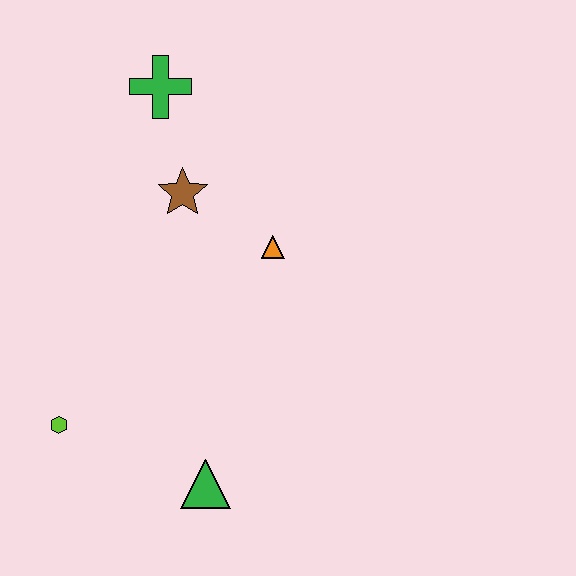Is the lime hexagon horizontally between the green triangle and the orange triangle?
No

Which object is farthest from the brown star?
The green triangle is farthest from the brown star.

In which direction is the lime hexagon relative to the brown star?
The lime hexagon is below the brown star.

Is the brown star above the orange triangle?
Yes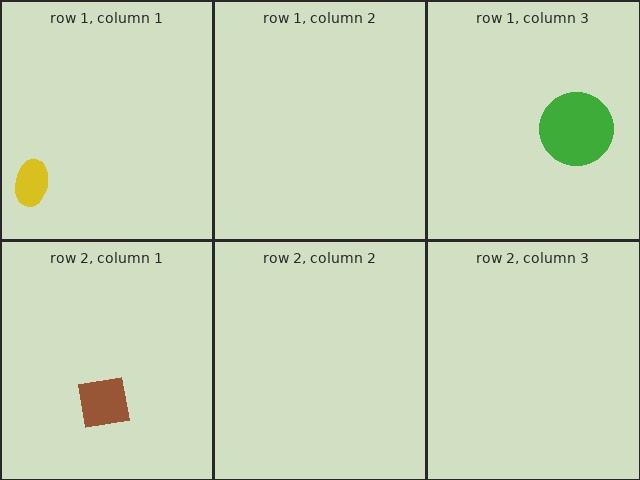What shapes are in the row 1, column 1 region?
The yellow ellipse.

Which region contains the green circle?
The row 1, column 3 region.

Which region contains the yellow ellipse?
The row 1, column 1 region.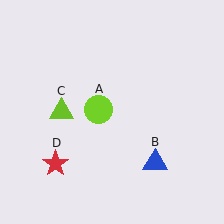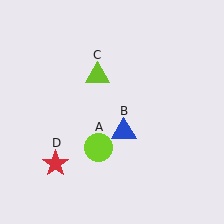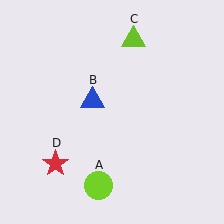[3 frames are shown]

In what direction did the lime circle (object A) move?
The lime circle (object A) moved down.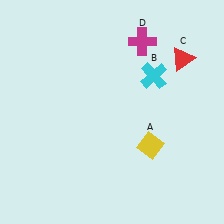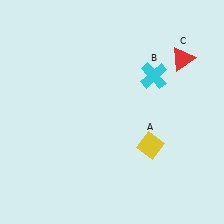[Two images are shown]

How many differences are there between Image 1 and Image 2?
There is 1 difference between the two images.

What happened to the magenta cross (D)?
The magenta cross (D) was removed in Image 2. It was in the top-right area of Image 1.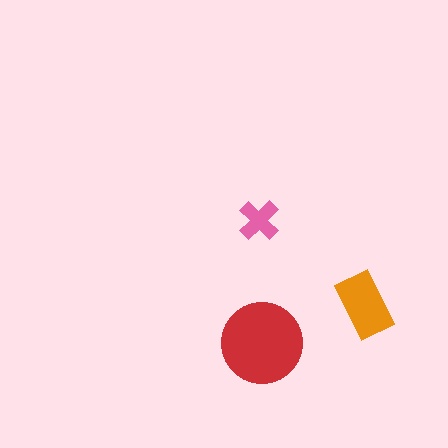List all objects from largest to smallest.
The red circle, the orange rectangle, the pink cross.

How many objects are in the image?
There are 3 objects in the image.